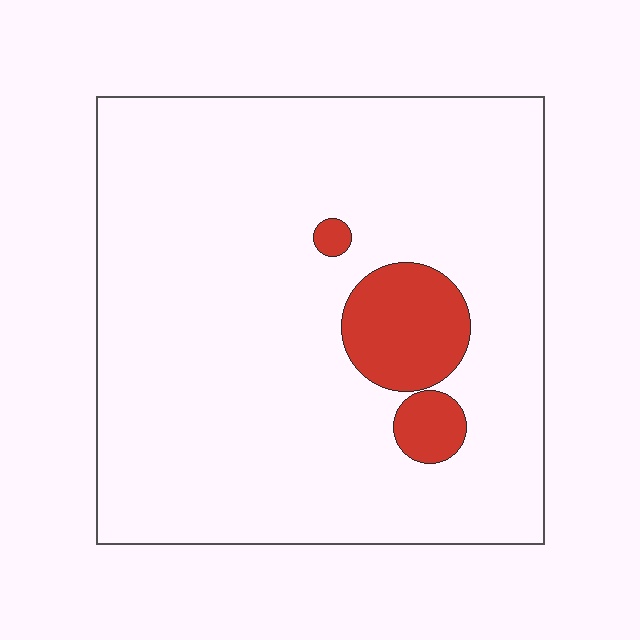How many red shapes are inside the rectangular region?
3.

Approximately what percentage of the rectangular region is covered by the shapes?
Approximately 10%.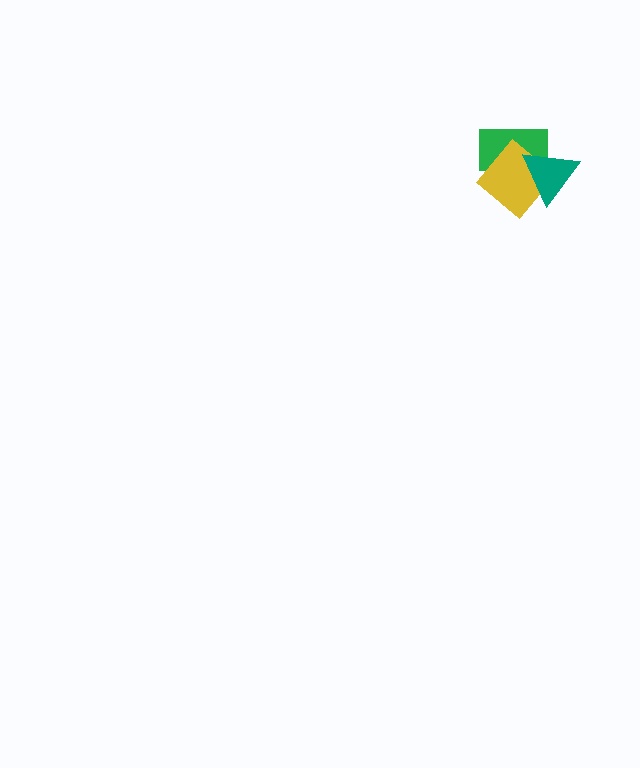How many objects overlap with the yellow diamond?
2 objects overlap with the yellow diamond.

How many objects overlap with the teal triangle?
2 objects overlap with the teal triangle.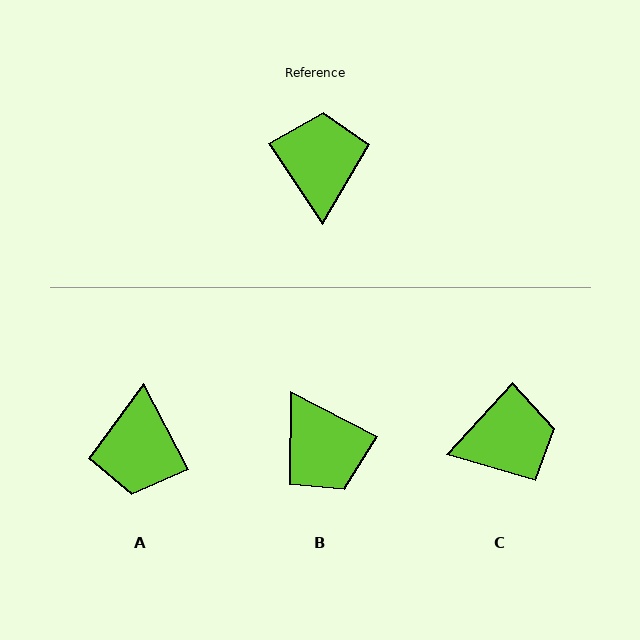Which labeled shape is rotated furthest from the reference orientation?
A, about 174 degrees away.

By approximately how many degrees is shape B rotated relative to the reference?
Approximately 151 degrees clockwise.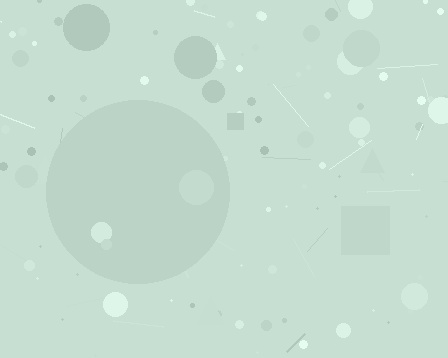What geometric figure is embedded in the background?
A circle is embedded in the background.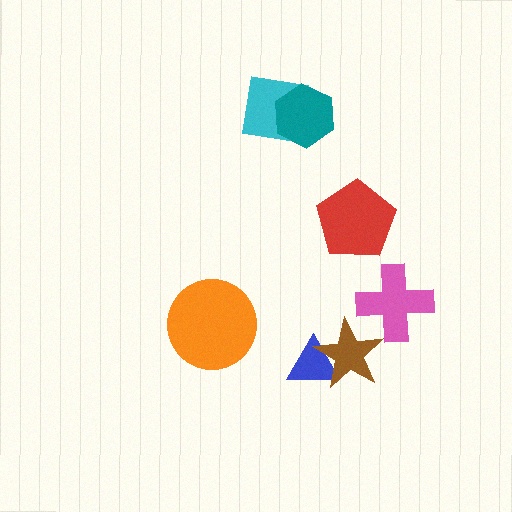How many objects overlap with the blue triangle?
1 object overlaps with the blue triangle.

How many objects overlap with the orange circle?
0 objects overlap with the orange circle.